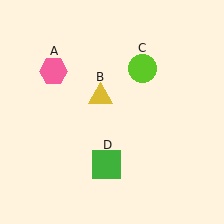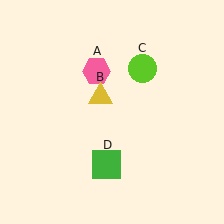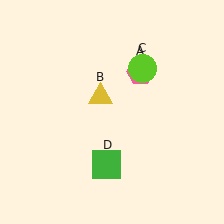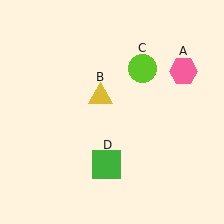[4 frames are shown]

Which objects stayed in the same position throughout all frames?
Yellow triangle (object B) and lime circle (object C) and green square (object D) remained stationary.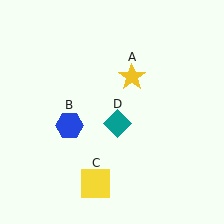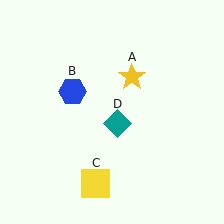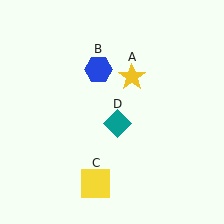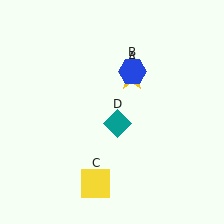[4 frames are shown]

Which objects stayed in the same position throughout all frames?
Yellow star (object A) and yellow square (object C) and teal diamond (object D) remained stationary.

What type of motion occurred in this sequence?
The blue hexagon (object B) rotated clockwise around the center of the scene.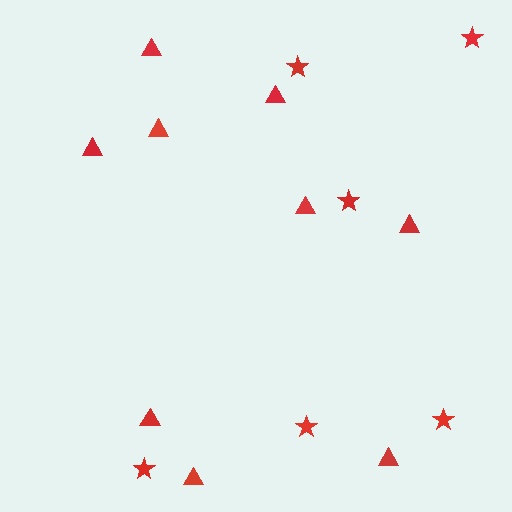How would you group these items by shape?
There are 2 groups: one group of stars (6) and one group of triangles (9).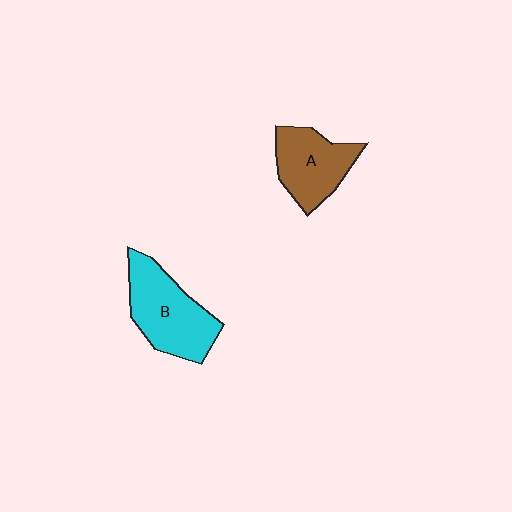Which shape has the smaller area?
Shape A (brown).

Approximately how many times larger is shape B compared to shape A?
Approximately 1.3 times.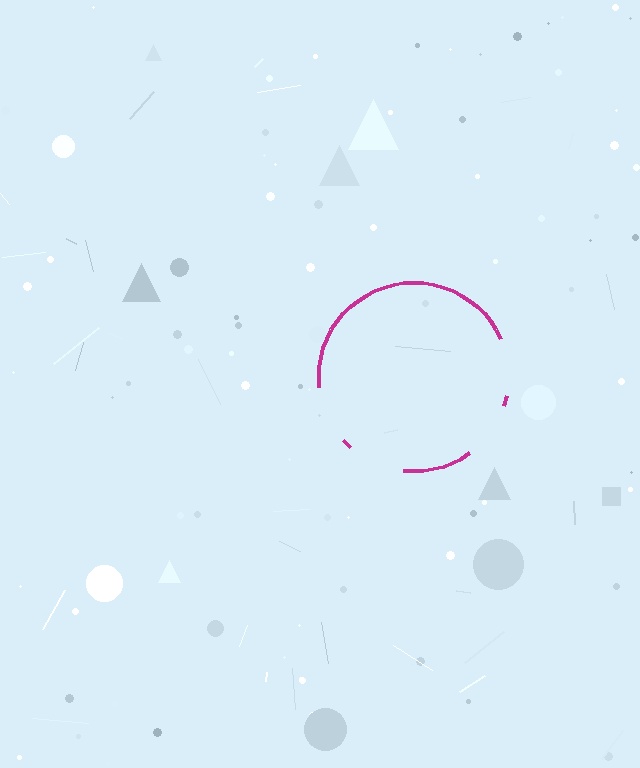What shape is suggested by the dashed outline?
The dashed outline suggests a circle.